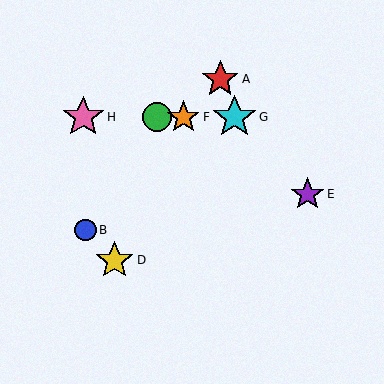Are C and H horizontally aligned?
Yes, both are at y≈117.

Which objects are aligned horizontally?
Objects C, F, G, H are aligned horizontally.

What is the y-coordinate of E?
Object E is at y≈194.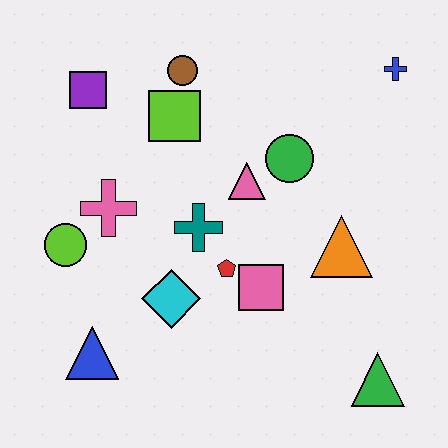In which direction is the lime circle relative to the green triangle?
The lime circle is to the left of the green triangle.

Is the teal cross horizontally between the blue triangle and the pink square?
Yes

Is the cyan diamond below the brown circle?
Yes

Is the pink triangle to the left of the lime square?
No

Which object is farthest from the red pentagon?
The blue cross is farthest from the red pentagon.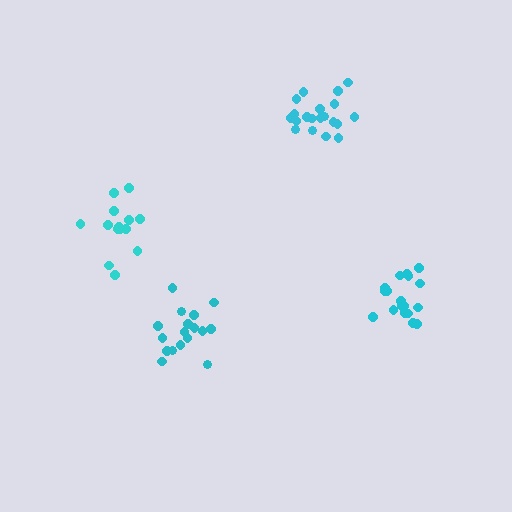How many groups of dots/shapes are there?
There are 4 groups.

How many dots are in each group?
Group 1: 20 dots, Group 2: 14 dots, Group 3: 17 dots, Group 4: 18 dots (69 total).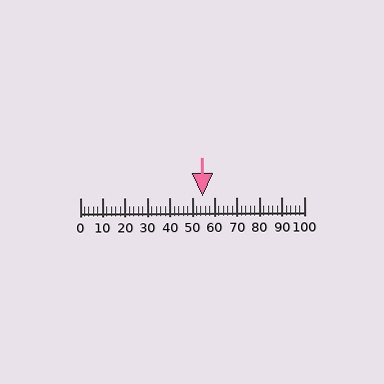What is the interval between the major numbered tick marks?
The major tick marks are spaced 10 units apart.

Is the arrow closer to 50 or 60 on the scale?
The arrow is closer to 50.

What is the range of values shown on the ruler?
The ruler shows values from 0 to 100.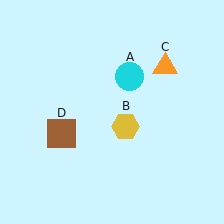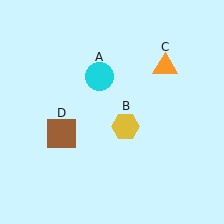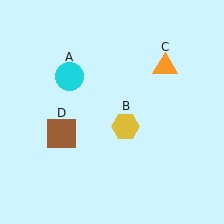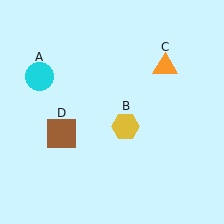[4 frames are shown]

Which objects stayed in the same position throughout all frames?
Yellow hexagon (object B) and orange triangle (object C) and brown square (object D) remained stationary.